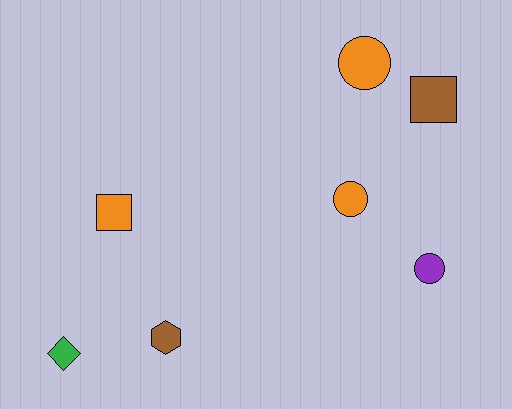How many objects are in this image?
There are 7 objects.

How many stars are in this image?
There are no stars.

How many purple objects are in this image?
There is 1 purple object.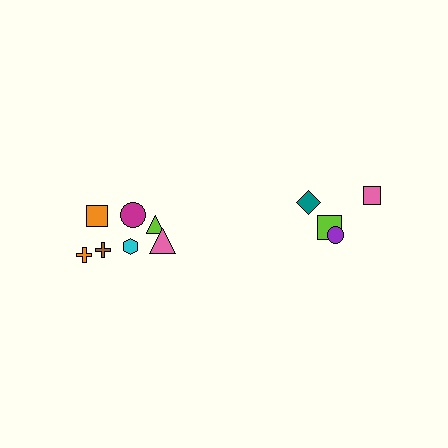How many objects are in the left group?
There are 7 objects.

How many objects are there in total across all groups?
There are 11 objects.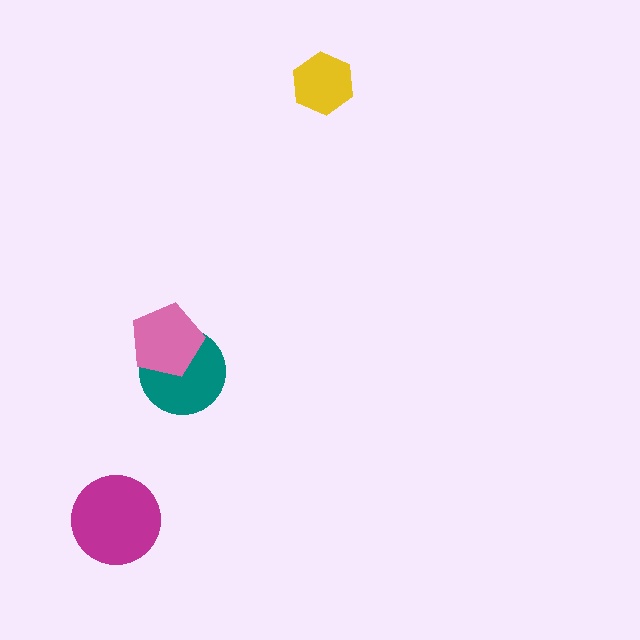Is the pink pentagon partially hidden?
No, no other shape covers it.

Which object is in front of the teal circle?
The pink pentagon is in front of the teal circle.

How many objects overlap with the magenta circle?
0 objects overlap with the magenta circle.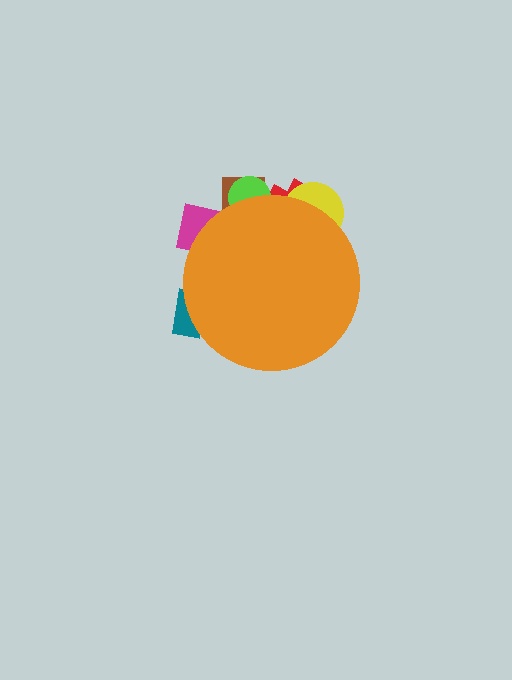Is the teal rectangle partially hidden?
Yes, the teal rectangle is partially hidden behind the orange circle.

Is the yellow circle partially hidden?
Yes, the yellow circle is partially hidden behind the orange circle.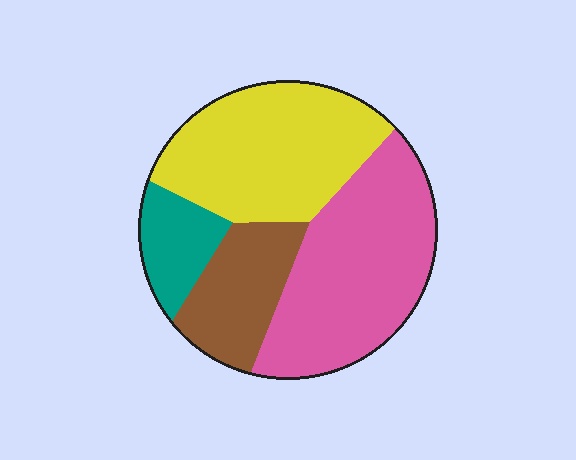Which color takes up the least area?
Teal, at roughly 10%.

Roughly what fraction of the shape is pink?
Pink covers around 40% of the shape.